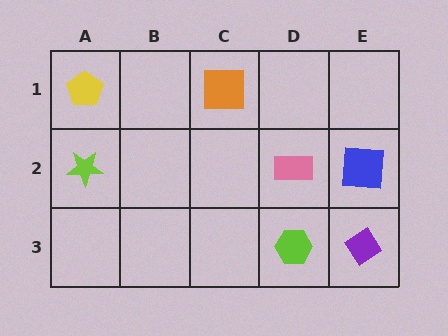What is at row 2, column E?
A blue square.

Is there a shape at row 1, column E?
No, that cell is empty.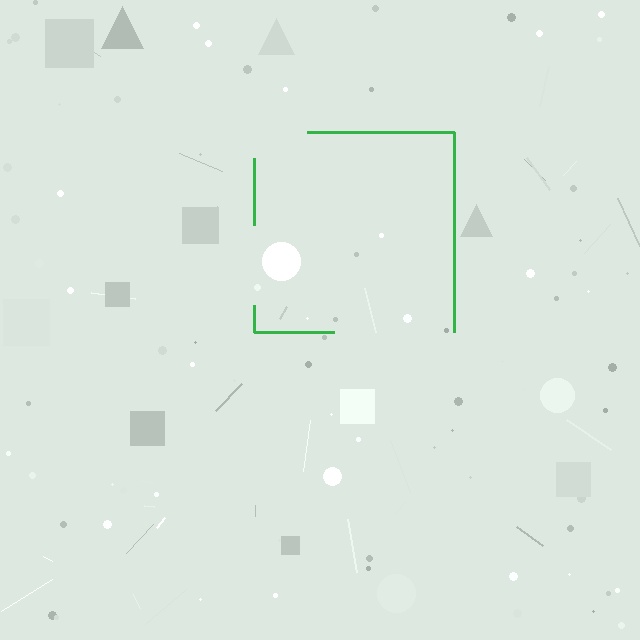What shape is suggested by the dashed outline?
The dashed outline suggests a square.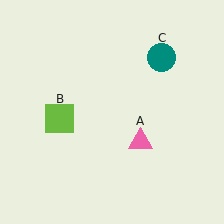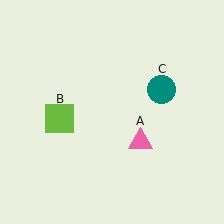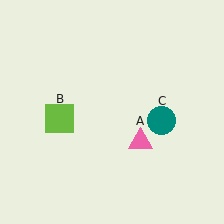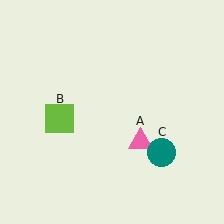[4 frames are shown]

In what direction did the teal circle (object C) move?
The teal circle (object C) moved down.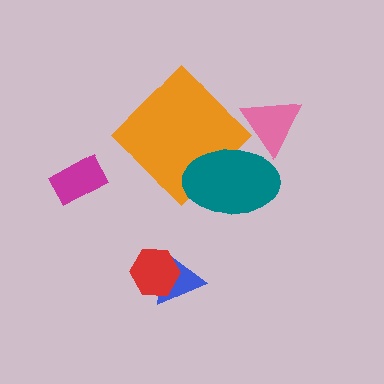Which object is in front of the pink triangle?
The teal ellipse is in front of the pink triangle.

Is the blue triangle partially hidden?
Yes, it is partially covered by another shape.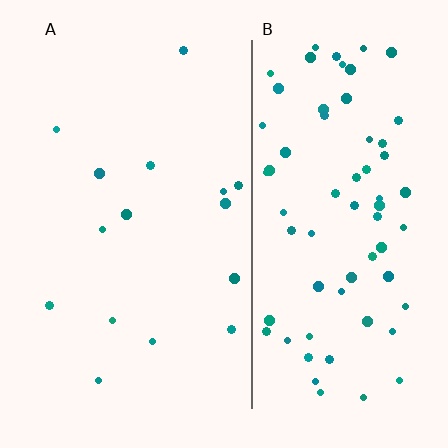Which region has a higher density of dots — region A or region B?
B (the right).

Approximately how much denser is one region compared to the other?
Approximately 4.6× — region B over region A.